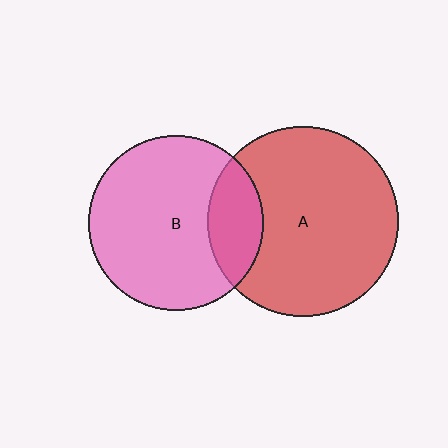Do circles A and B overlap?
Yes.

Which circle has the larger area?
Circle A (red).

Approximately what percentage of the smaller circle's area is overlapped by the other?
Approximately 20%.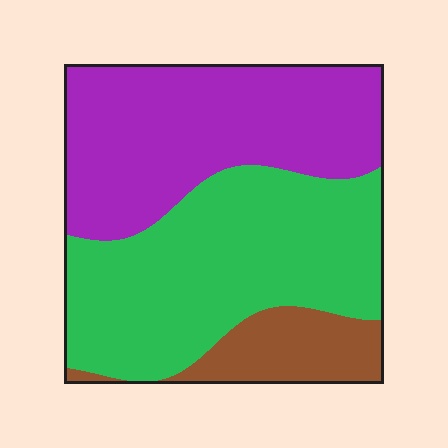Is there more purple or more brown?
Purple.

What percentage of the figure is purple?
Purple takes up about two fifths (2/5) of the figure.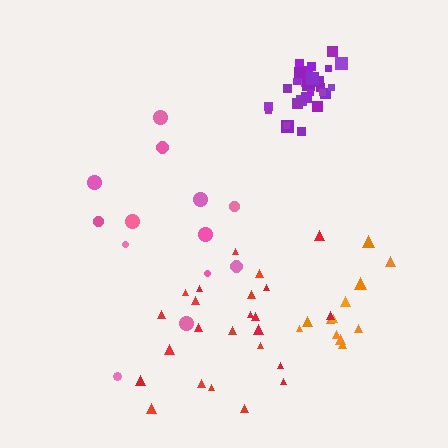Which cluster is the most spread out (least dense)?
Pink.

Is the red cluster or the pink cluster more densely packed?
Red.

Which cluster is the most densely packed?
Purple.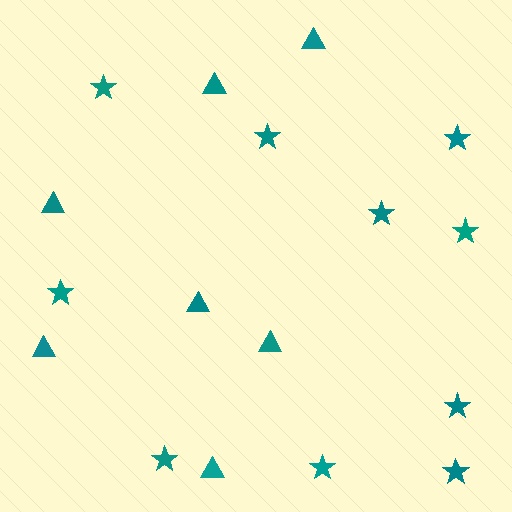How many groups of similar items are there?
There are 2 groups: one group of stars (10) and one group of triangles (7).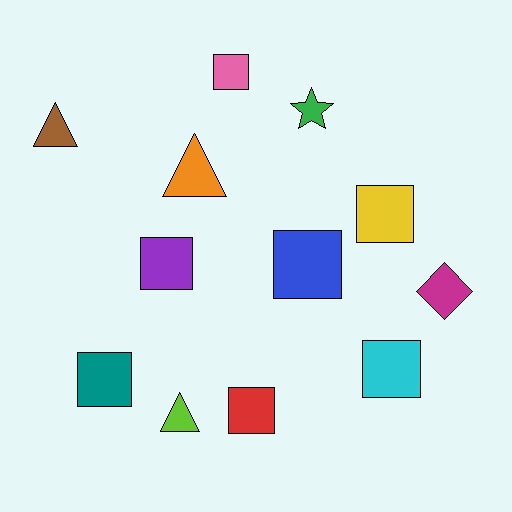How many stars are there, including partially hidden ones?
There is 1 star.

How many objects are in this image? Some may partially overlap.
There are 12 objects.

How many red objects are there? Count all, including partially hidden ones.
There is 1 red object.